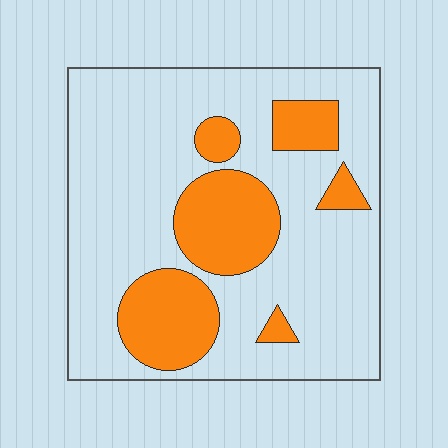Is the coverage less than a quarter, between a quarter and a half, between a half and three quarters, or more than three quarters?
Between a quarter and a half.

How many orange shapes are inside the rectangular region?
6.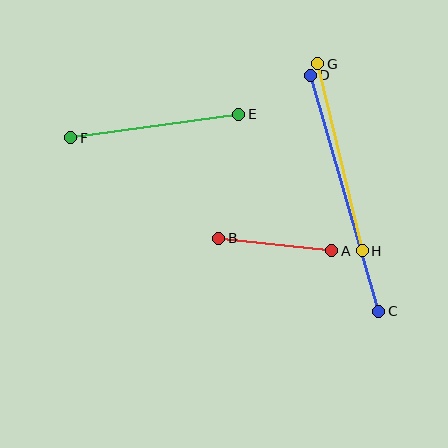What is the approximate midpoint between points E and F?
The midpoint is at approximately (155, 126) pixels.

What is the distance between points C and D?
The distance is approximately 245 pixels.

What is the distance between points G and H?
The distance is approximately 192 pixels.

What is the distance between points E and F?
The distance is approximately 169 pixels.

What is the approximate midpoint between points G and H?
The midpoint is at approximately (340, 157) pixels.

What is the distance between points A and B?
The distance is approximately 113 pixels.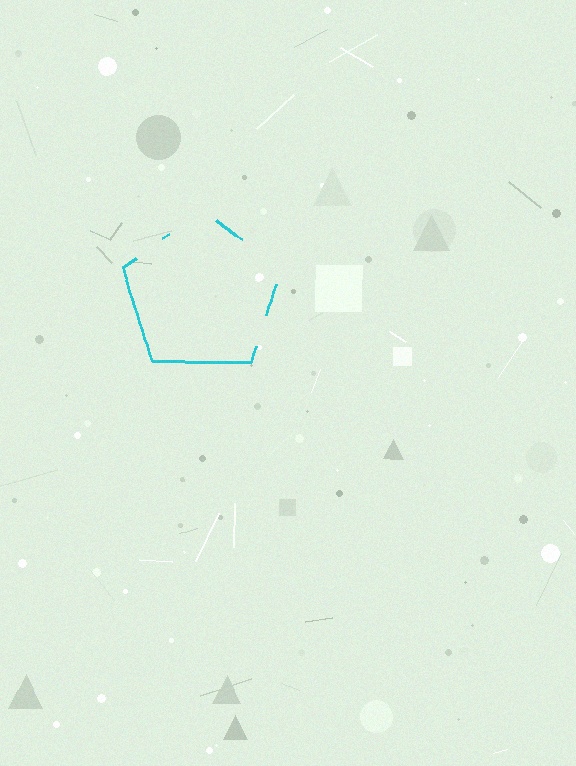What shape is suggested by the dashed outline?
The dashed outline suggests a pentagon.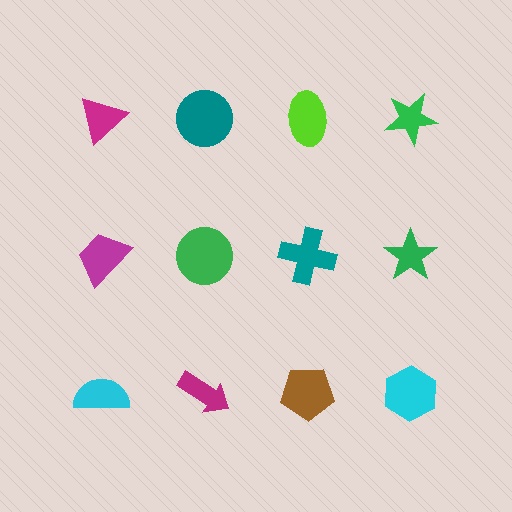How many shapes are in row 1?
4 shapes.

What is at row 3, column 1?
A cyan semicircle.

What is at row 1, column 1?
A magenta triangle.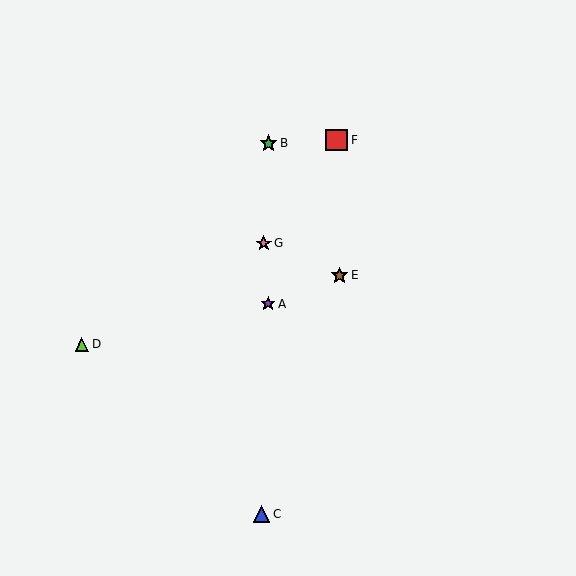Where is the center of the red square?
The center of the red square is at (337, 140).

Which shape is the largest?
The red square (labeled F) is the largest.